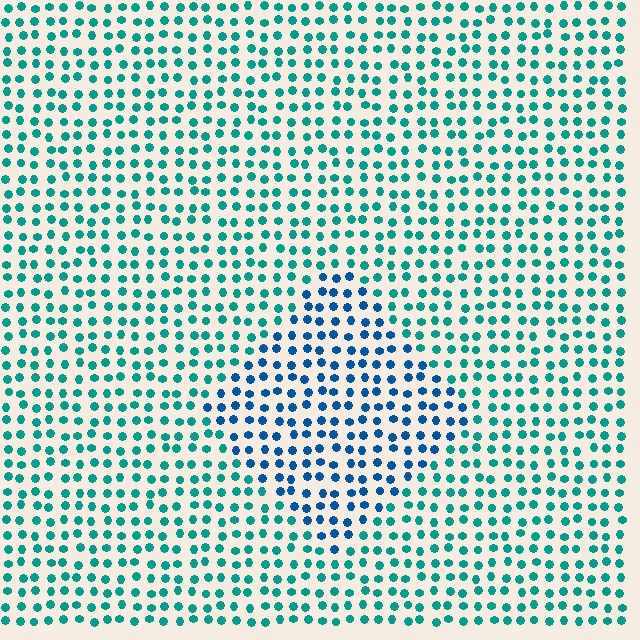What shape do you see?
I see a diamond.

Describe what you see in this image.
The image is filled with small teal elements in a uniform arrangement. A diamond-shaped region is visible where the elements are tinted to a slightly different hue, forming a subtle color boundary.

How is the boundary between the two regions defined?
The boundary is defined purely by a slight shift in hue (about 35 degrees). Spacing, size, and orientation are identical on both sides.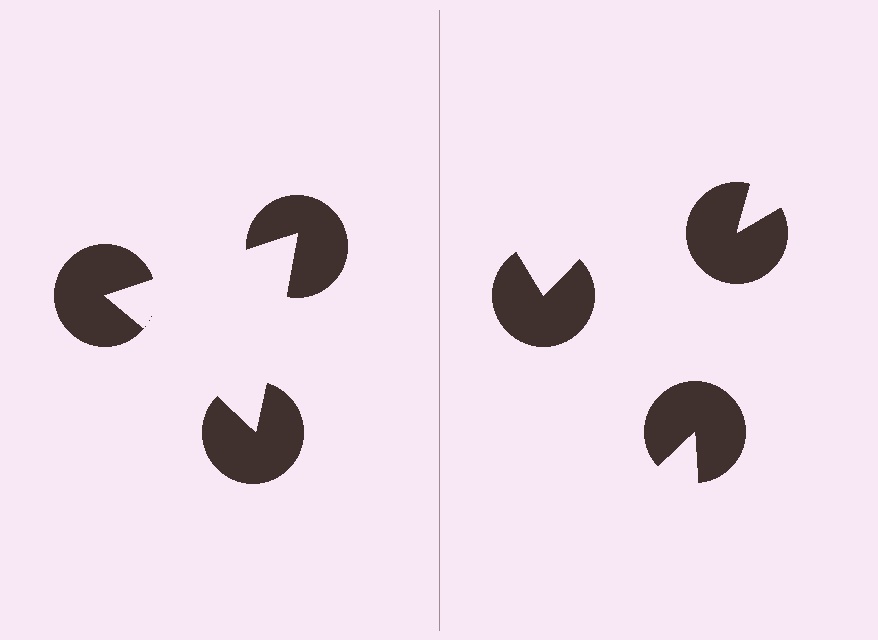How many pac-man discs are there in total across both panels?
6 — 3 on each side.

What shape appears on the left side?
An illusory triangle.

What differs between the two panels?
The pac-man discs are positioned identically on both sides; only the wedge orientations differ. On the left they align to a triangle; on the right they are misaligned.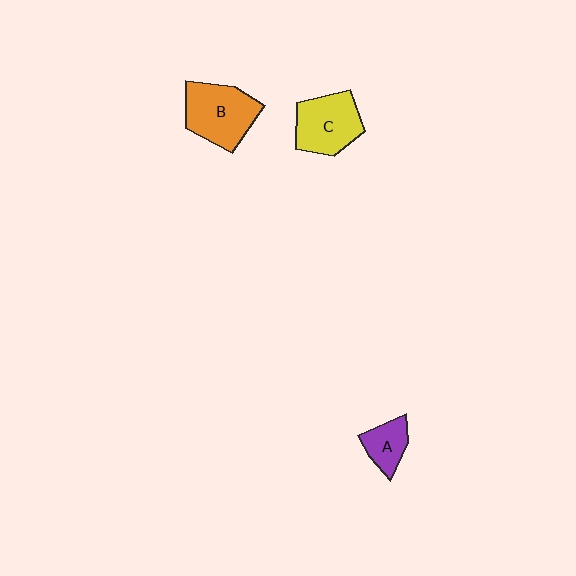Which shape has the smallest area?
Shape A (purple).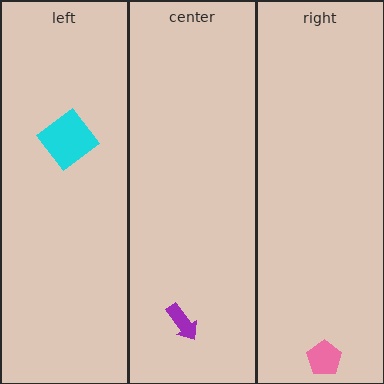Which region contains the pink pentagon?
The right region.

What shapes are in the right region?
The pink pentagon.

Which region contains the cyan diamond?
The left region.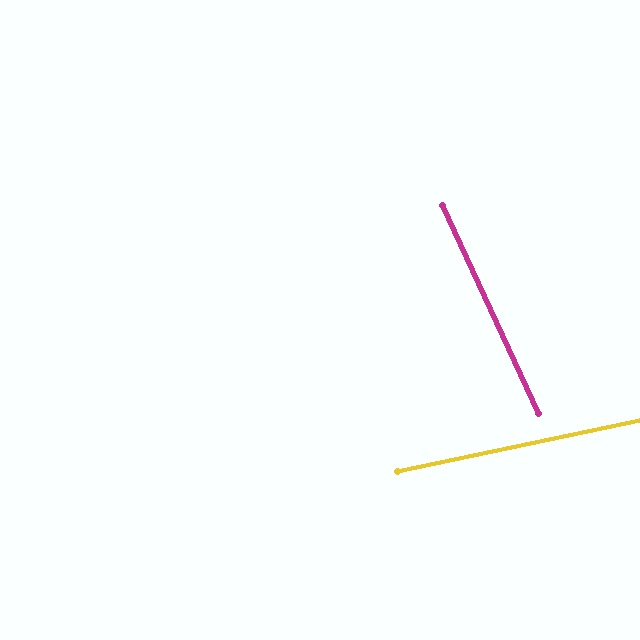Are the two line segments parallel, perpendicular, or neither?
Neither parallel nor perpendicular — they differ by about 77°.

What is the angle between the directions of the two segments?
Approximately 77 degrees.